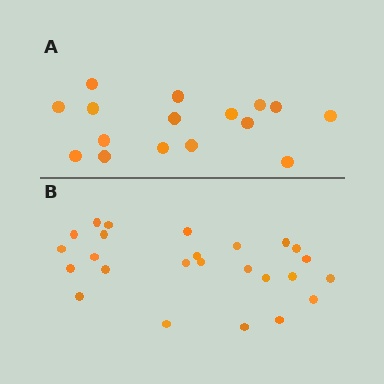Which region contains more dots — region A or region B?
Region B (the bottom region) has more dots.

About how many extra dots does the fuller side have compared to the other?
Region B has roughly 8 or so more dots than region A.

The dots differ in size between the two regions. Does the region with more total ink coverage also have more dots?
No. Region A has more total ink coverage because its dots are larger, but region B actually contains more individual dots. Total area can be misleading — the number of items is what matters here.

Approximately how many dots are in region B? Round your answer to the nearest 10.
About 20 dots. (The exact count is 25, which rounds to 20.)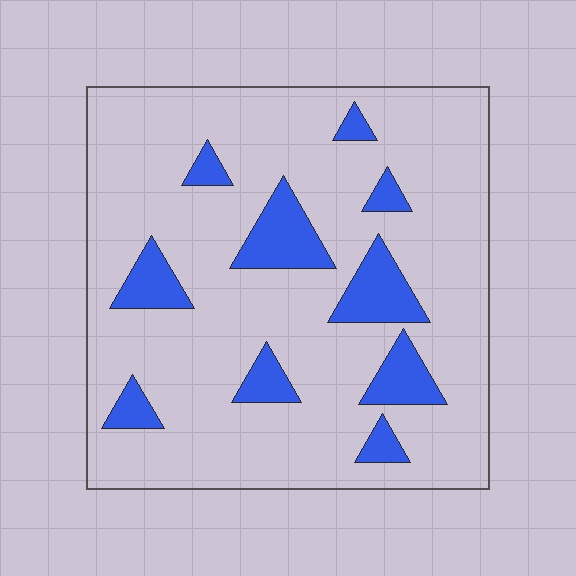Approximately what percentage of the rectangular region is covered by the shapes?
Approximately 15%.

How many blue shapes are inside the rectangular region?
10.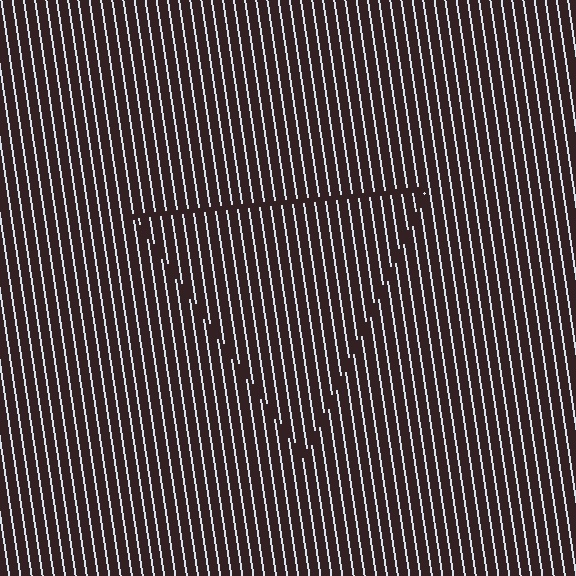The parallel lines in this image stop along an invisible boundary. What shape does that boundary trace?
An illusory triangle. The interior of the shape contains the same grating, shifted by half a period — the contour is defined by the phase discontinuity where line-ends from the inner and outer gratings abut.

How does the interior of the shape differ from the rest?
The interior of the shape contains the same grating, shifted by half a period — the contour is defined by the phase discontinuity where line-ends from the inner and outer gratings abut.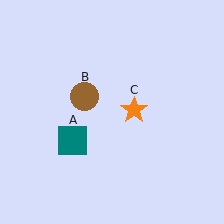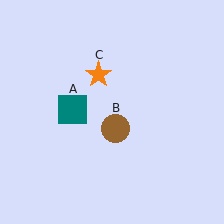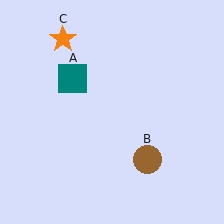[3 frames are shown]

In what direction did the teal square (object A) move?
The teal square (object A) moved up.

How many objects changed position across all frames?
3 objects changed position: teal square (object A), brown circle (object B), orange star (object C).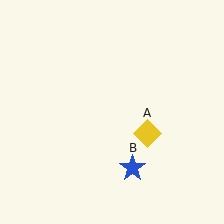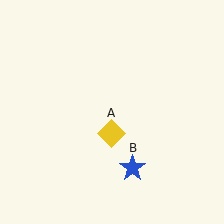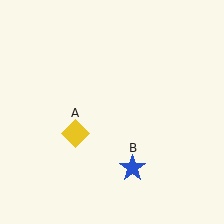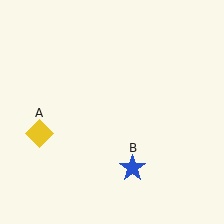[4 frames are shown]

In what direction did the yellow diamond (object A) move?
The yellow diamond (object A) moved left.